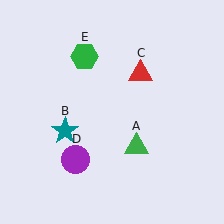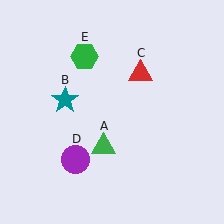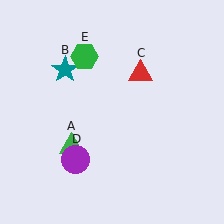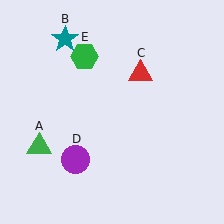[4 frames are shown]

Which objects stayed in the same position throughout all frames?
Red triangle (object C) and purple circle (object D) and green hexagon (object E) remained stationary.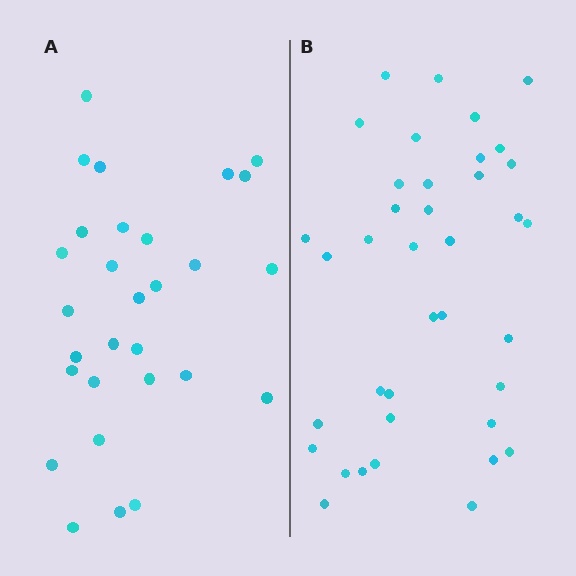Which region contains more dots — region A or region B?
Region B (the right region) has more dots.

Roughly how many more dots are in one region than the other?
Region B has roughly 8 or so more dots than region A.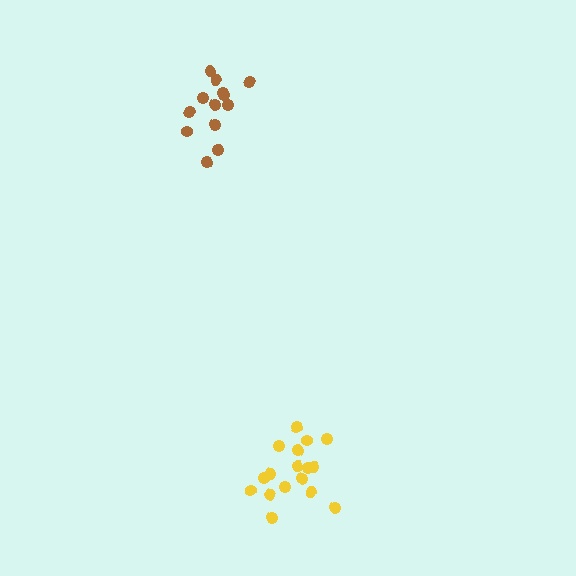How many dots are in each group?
Group 1: 17 dots, Group 2: 13 dots (30 total).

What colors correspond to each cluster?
The clusters are colored: yellow, brown.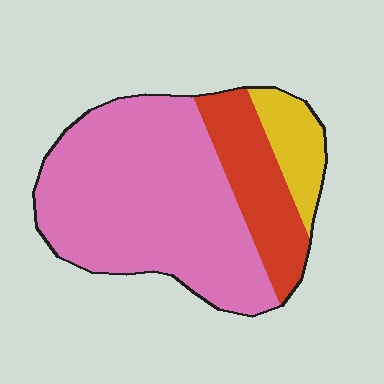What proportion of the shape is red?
Red covers around 20% of the shape.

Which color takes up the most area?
Pink, at roughly 65%.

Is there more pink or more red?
Pink.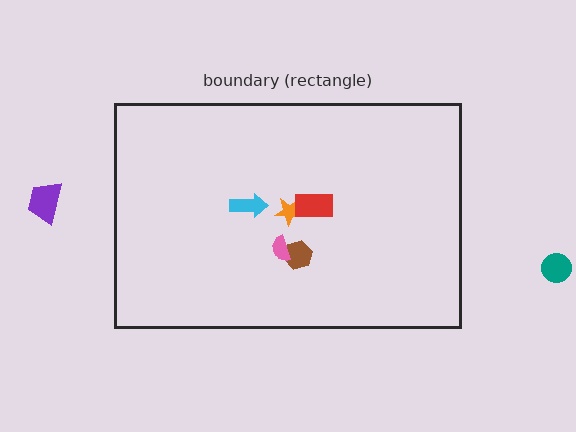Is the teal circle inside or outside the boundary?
Outside.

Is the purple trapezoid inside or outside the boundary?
Outside.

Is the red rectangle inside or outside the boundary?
Inside.